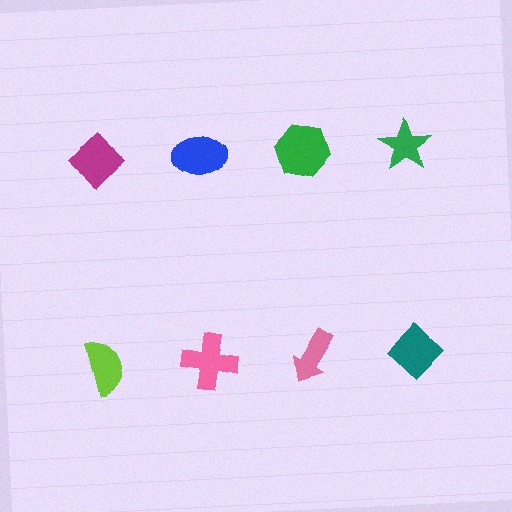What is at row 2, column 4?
A teal diamond.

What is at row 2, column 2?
A pink cross.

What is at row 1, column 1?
A magenta diamond.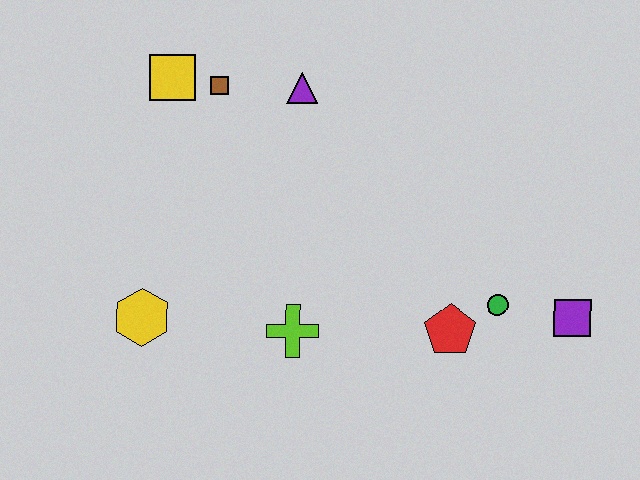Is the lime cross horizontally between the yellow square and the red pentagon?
Yes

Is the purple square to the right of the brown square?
Yes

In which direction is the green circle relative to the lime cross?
The green circle is to the right of the lime cross.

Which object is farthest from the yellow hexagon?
The purple square is farthest from the yellow hexagon.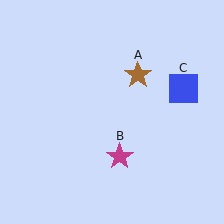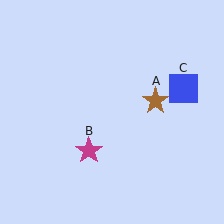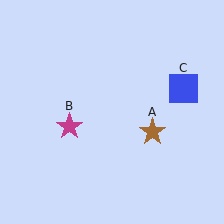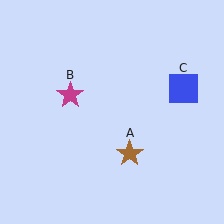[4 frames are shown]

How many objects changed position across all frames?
2 objects changed position: brown star (object A), magenta star (object B).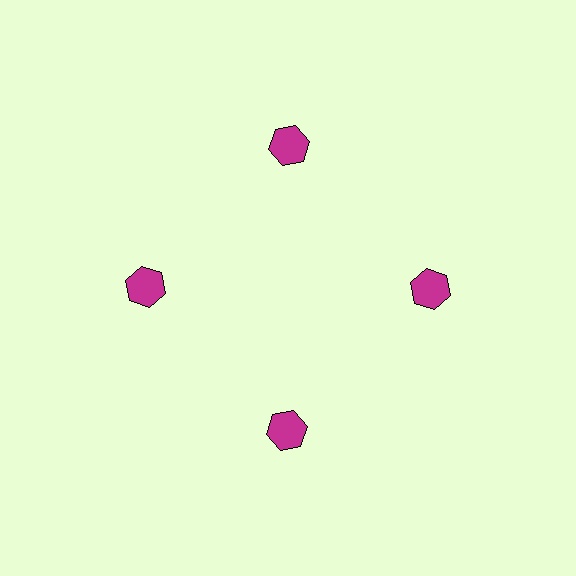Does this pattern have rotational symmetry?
Yes, this pattern has 4-fold rotational symmetry. It looks the same after rotating 90 degrees around the center.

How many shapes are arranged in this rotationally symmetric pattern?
There are 4 shapes, arranged in 4 groups of 1.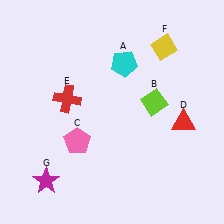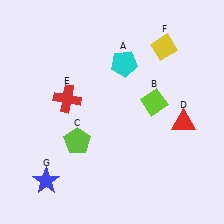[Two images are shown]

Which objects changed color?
C changed from pink to lime. G changed from magenta to blue.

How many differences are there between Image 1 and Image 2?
There are 2 differences between the two images.